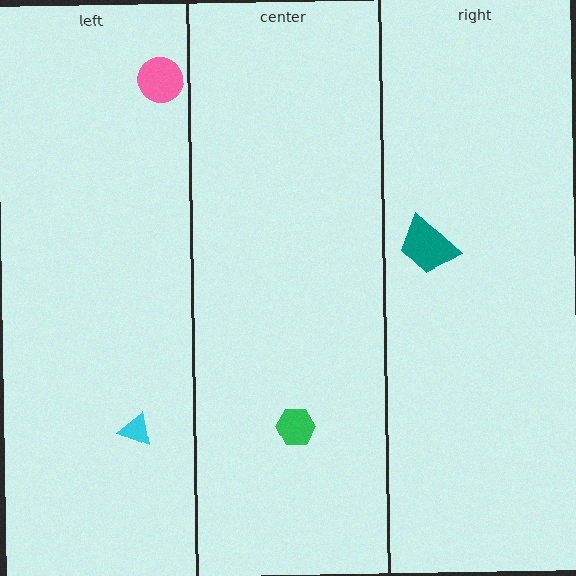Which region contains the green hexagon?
The center region.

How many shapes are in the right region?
1.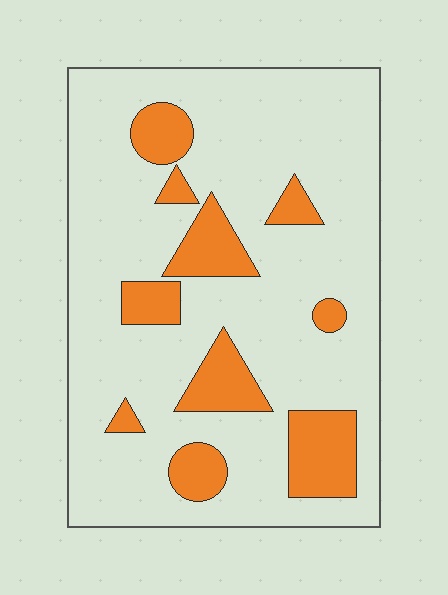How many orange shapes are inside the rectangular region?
10.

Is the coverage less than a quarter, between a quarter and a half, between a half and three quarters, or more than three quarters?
Less than a quarter.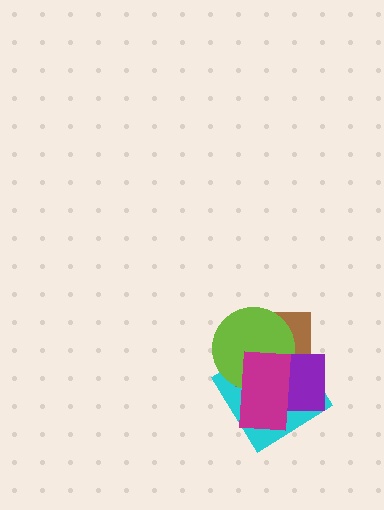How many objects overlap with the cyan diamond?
4 objects overlap with the cyan diamond.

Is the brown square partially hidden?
Yes, it is partially covered by another shape.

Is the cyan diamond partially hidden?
Yes, it is partially covered by another shape.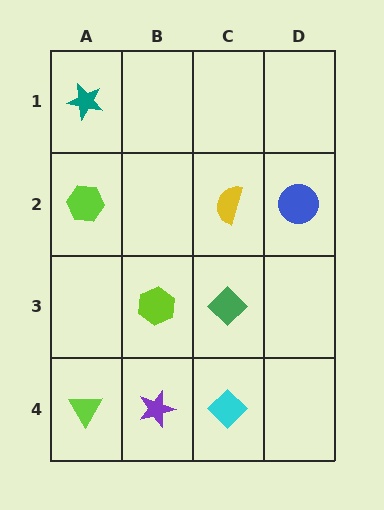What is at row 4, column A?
A lime triangle.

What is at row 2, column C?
A yellow semicircle.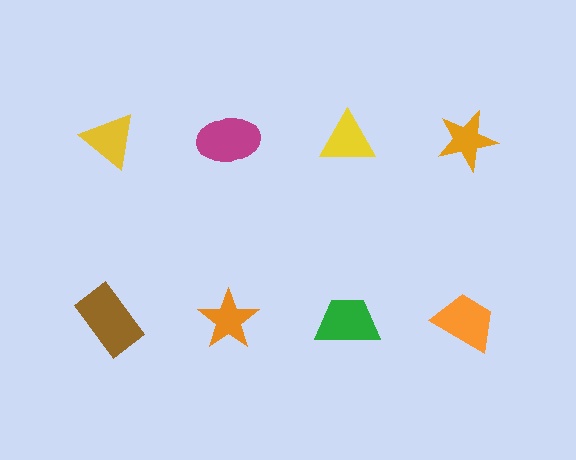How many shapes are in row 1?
4 shapes.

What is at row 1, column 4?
An orange star.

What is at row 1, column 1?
A yellow triangle.